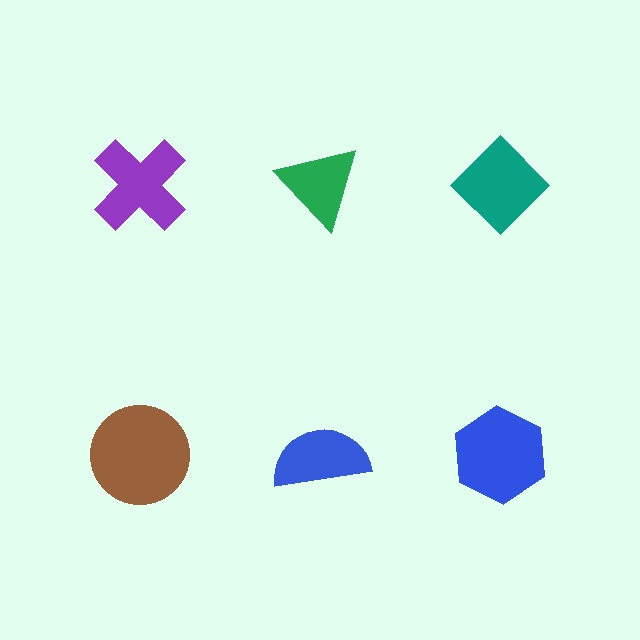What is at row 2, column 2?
A blue semicircle.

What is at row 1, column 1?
A purple cross.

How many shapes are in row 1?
3 shapes.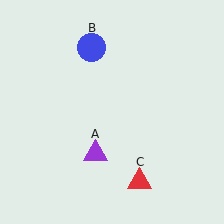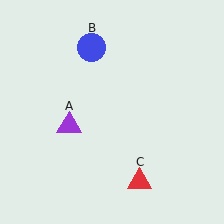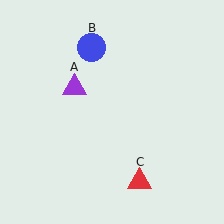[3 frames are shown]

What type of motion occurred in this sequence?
The purple triangle (object A) rotated clockwise around the center of the scene.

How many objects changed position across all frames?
1 object changed position: purple triangle (object A).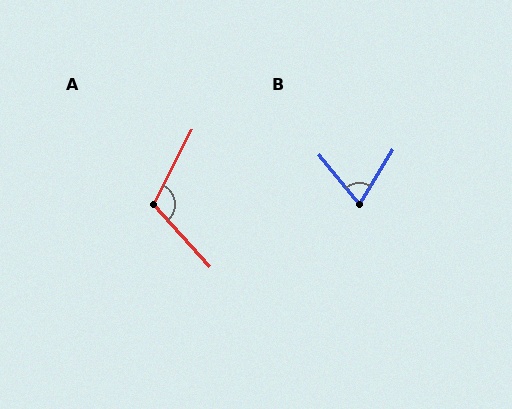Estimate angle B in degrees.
Approximately 70 degrees.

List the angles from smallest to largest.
B (70°), A (111°).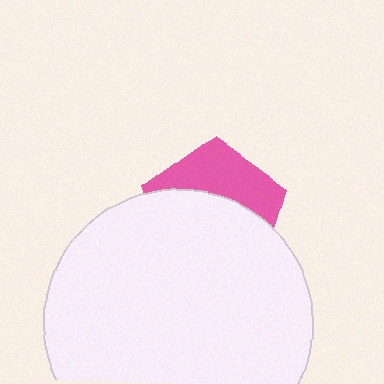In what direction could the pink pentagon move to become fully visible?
The pink pentagon could move up. That would shift it out from behind the white circle entirely.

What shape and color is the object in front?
The object in front is a white circle.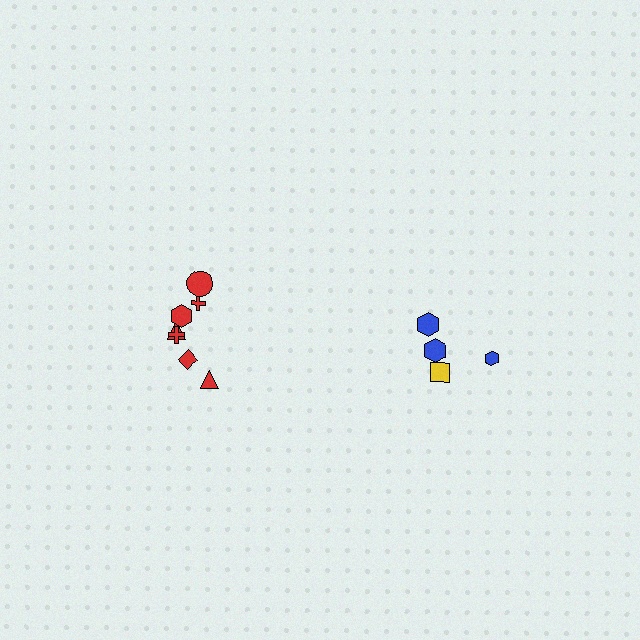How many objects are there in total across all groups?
There are 11 objects.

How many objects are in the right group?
There are 4 objects.